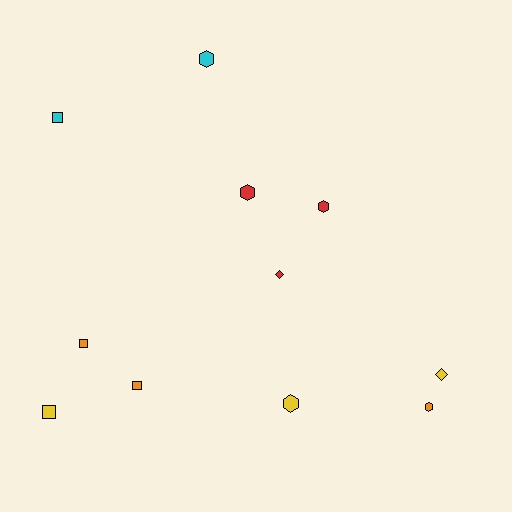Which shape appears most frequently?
Hexagon, with 5 objects.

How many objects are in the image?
There are 11 objects.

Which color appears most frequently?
Yellow, with 3 objects.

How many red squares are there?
There are no red squares.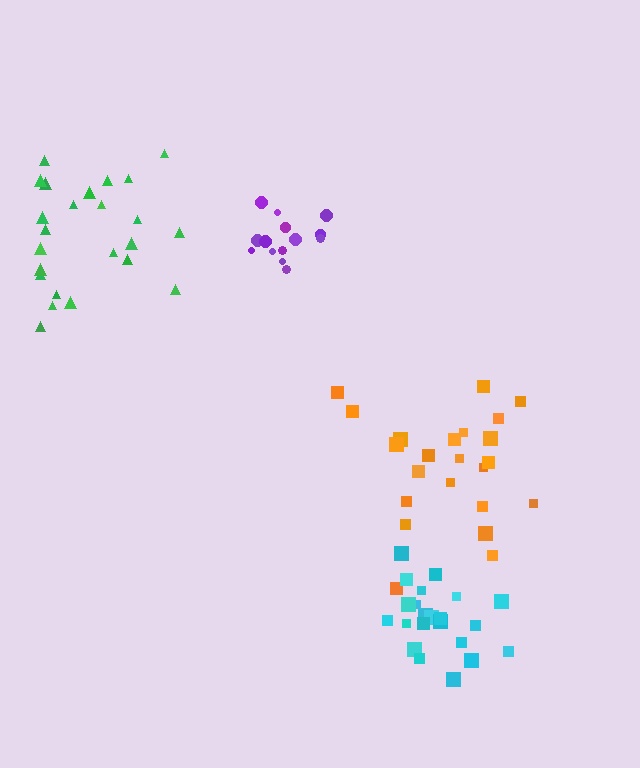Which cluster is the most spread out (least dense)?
Orange.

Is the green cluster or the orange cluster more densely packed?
Green.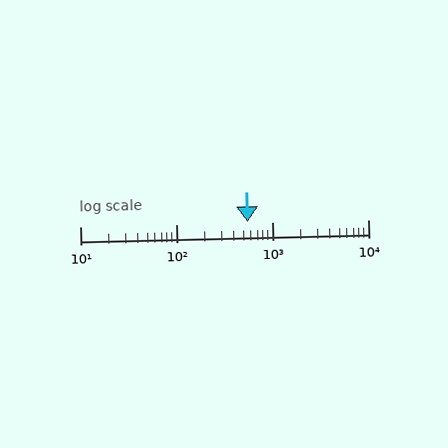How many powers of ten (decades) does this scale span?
The scale spans 3 decades, from 10 to 10000.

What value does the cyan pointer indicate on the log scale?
The pointer indicates approximately 550.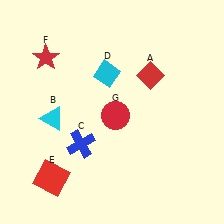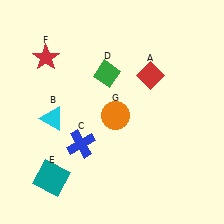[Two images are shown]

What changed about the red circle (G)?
In Image 1, G is red. In Image 2, it changed to orange.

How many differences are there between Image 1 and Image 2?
There are 3 differences between the two images.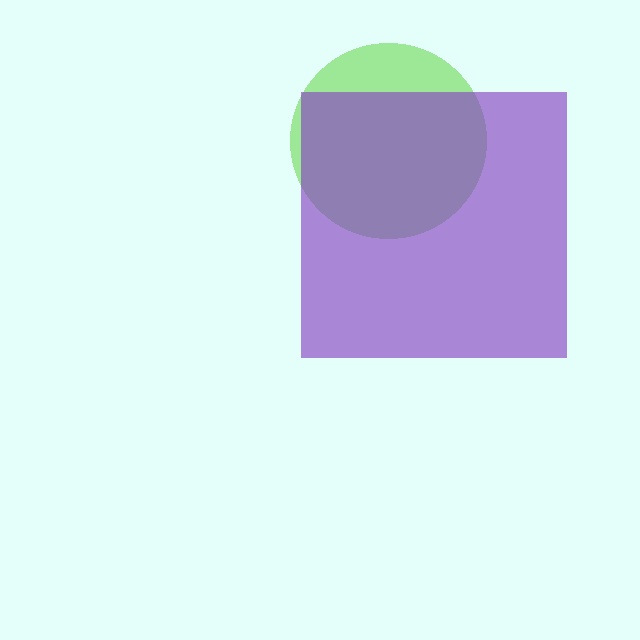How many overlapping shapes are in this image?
There are 2 overlapping shapes in the image.